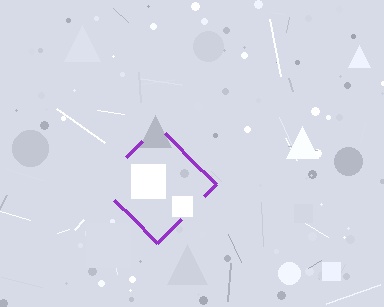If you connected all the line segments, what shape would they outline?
They would outline a diamond.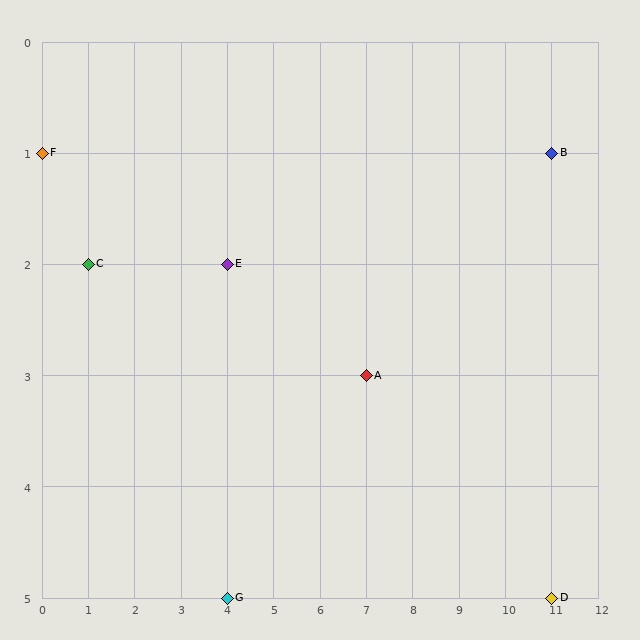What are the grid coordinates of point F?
Point F is at grid coordinates (0, 1).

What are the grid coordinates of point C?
Point C is at grid coordinates (1, 2).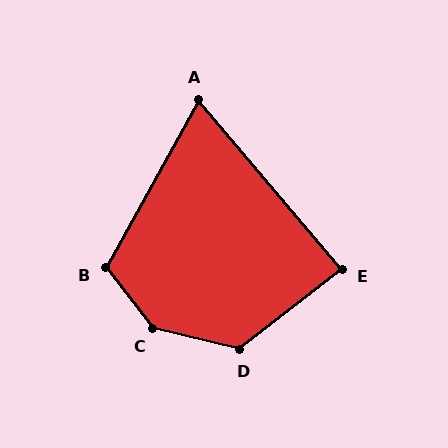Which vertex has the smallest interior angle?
A, at approximately 69 degrees.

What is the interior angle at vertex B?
Approximately 113 degrees (obtuse).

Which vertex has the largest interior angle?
C, at approximately 142 degrees.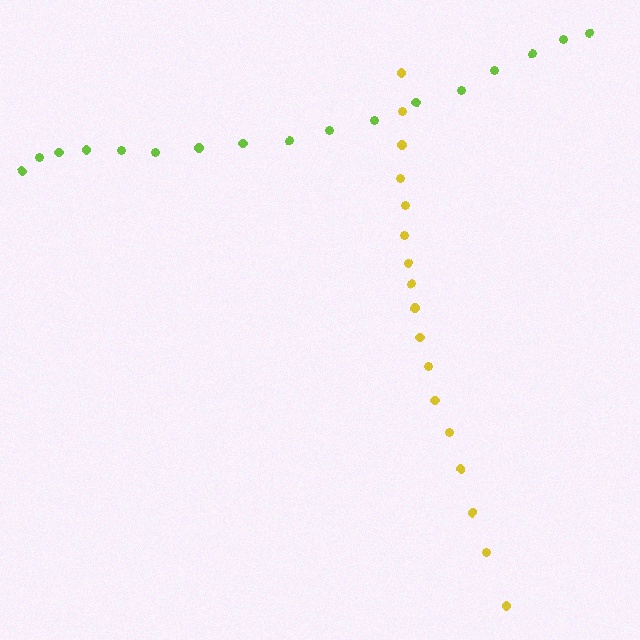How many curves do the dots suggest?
There are 2 distinct paths.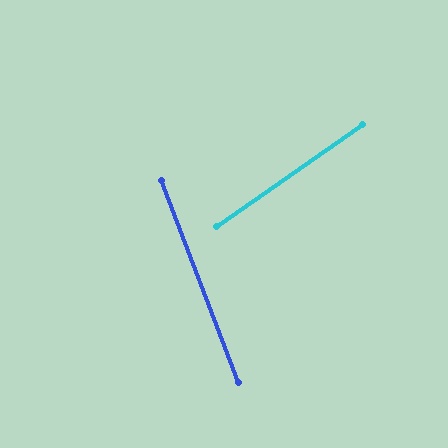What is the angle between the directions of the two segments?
Approximately 76 degrees.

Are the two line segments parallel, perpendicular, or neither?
Neither parallel nor perpendicular — they differ by about 76°.